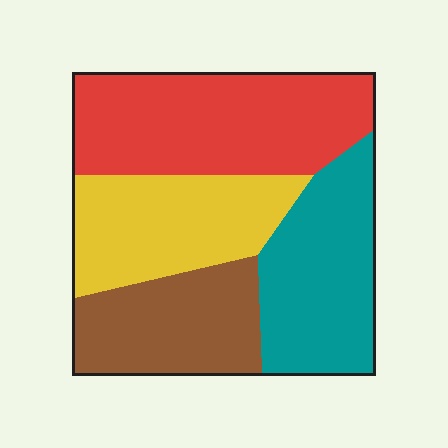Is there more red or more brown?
Red.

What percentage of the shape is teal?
Teal takes up less than a quarter of the shape.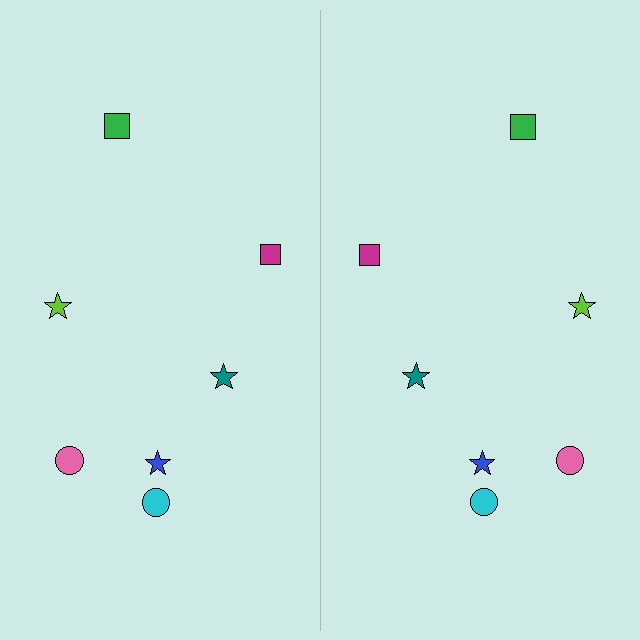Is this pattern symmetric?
Yes, this pattern has bilateral (reflection) symmetry.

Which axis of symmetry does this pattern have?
The pattern has a vertical axis of symmetry running through the center of the image.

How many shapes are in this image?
There are 14 shapes in this image.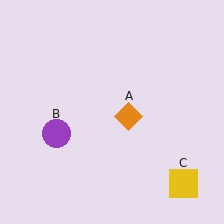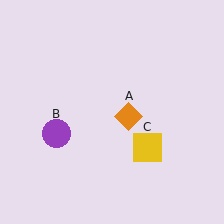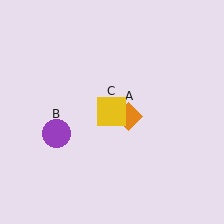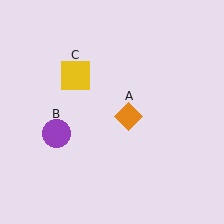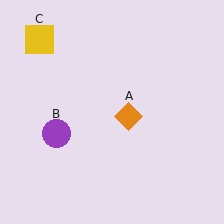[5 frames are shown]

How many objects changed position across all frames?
1 object changed position: yellow square (object C).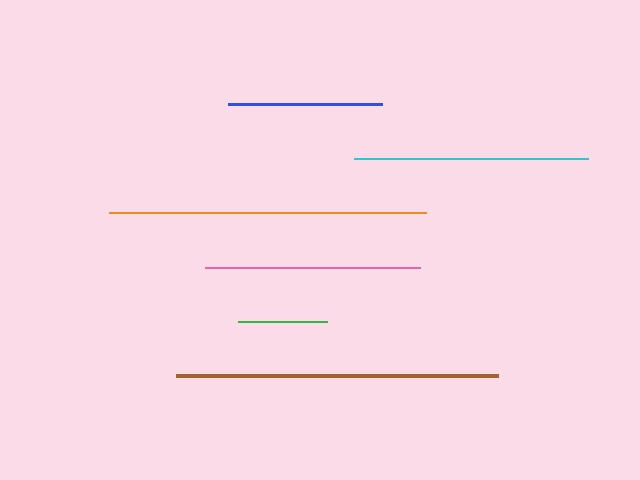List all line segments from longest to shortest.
From longest to shortest: brown, orange, cyan, pink, blue, green.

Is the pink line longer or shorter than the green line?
The pink line is longer than the green line.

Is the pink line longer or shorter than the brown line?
The brown line is longer than the pink line.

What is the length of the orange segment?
The orange segment is approximately 317 pixels long.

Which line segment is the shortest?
The green line is the shortest at approximately 89 pixels.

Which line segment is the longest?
The brown line is the longest at approximately 323 pixels.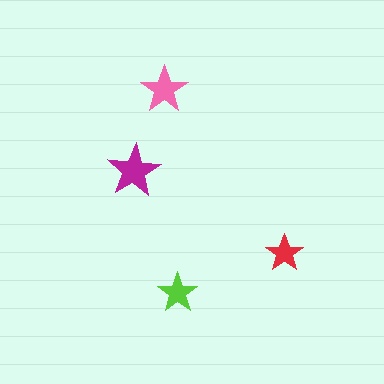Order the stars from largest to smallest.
the magenta one, the pink one, the lime one, the red one.